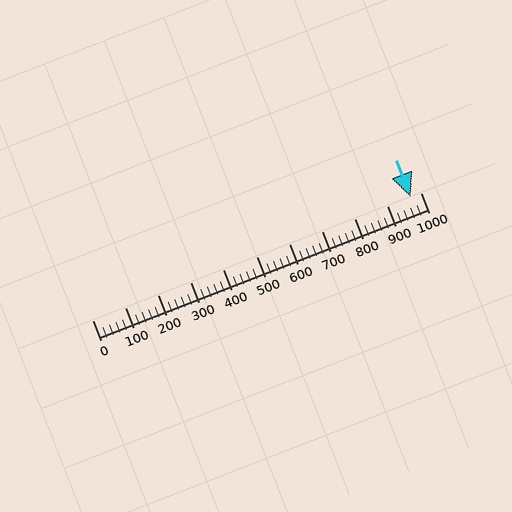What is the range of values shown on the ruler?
The ruler shows values from 0 to 1000.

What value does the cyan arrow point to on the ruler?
The cyan arrow points to approximately 972.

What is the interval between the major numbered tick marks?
The major tick marks are spaced 100 units apart.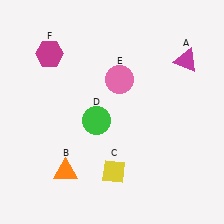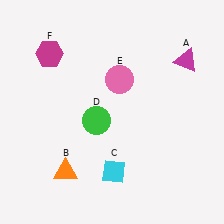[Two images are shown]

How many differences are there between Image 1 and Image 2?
There is 1 difference between the two images.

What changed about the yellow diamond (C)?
In Image 1, C is yellow. In Image 2, it changed to cyan.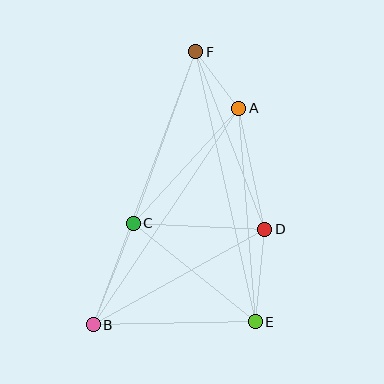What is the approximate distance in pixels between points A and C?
The distance between A and C is approximately 156 pixels.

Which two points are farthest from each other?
Points B and F are farthest from each other.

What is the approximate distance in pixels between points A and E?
The distance between A and E is approximately 214 pixels.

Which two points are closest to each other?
Points A and F are closest to each other.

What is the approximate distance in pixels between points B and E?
The distance between B and E is approximately 162 pixels.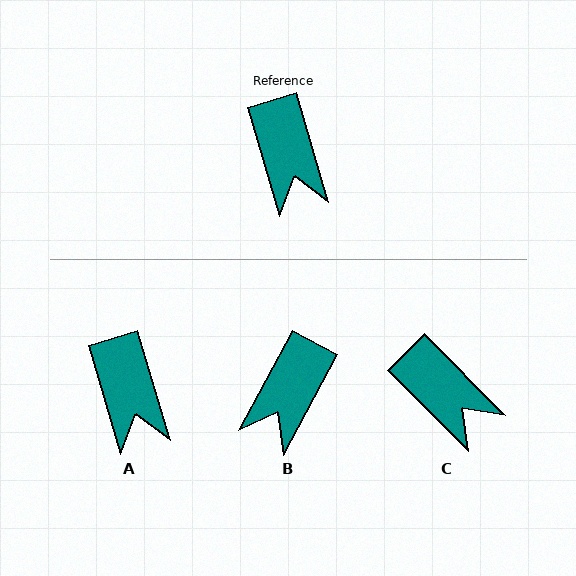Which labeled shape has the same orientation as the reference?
A.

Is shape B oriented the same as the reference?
No, it is off by about 45 degrees.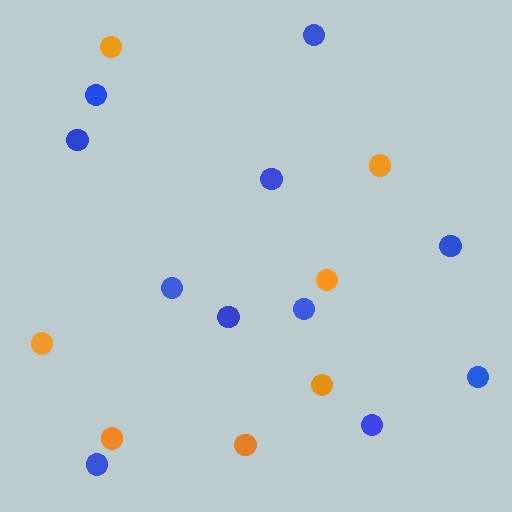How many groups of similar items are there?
There are 2 groups: one group of orange circles (7) and one group of blue circles (11).